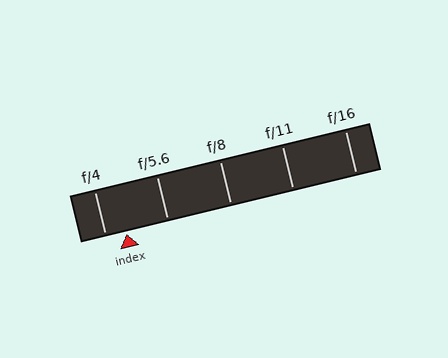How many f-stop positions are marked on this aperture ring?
There are 5 f-stop positions marked.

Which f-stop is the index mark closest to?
The index mark is closest to f/4.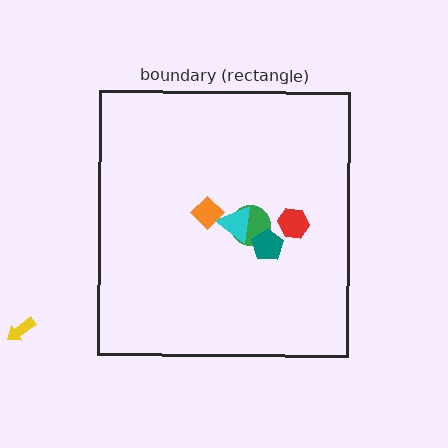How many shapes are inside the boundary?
5 inside, 1 outside.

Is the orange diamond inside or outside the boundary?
Inside.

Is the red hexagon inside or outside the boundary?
Inside.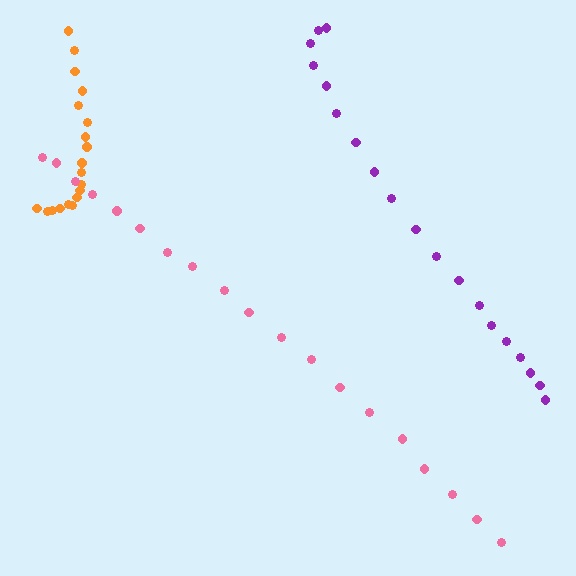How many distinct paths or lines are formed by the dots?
There are 3 distinct paths.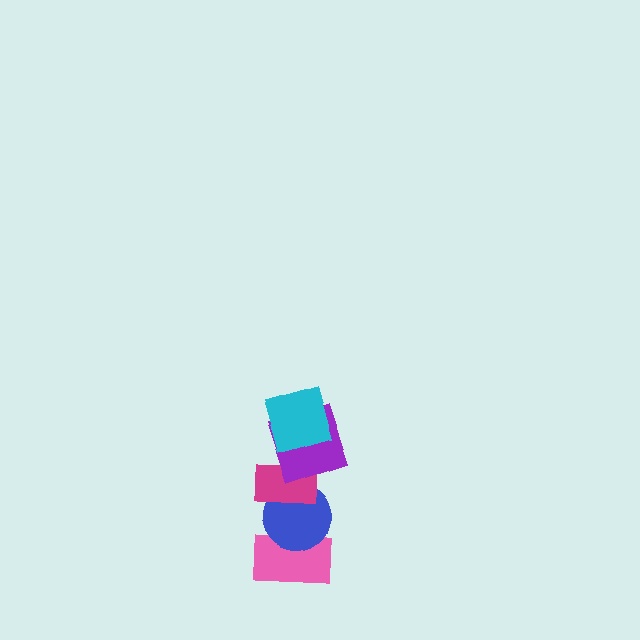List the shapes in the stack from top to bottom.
From top to bottom: the cyan square, the purple square, the magenta rectangle, the blue circle, the pink rectangle.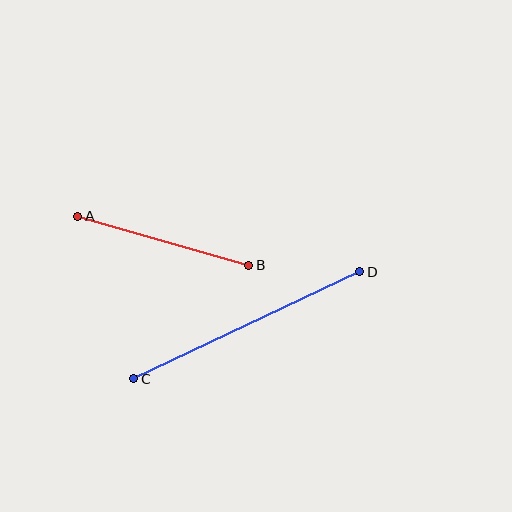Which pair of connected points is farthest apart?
Points C and D are farthest apart.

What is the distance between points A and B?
The distance is approximately 178 pixels.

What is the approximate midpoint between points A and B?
The midpoint is at approximately (163, 241) pixels.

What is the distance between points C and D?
The distance is approximately 250 pixels.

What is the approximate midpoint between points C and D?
The midpoint is at approximately (247, 325) pixels.